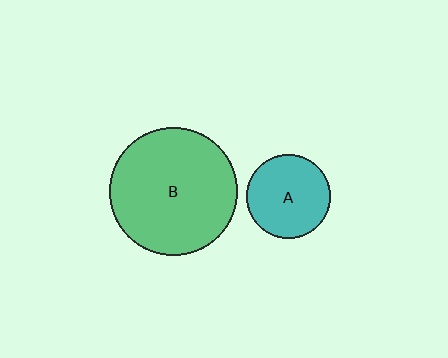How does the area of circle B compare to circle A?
Approximately 2.3 times.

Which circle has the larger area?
Circle B (green).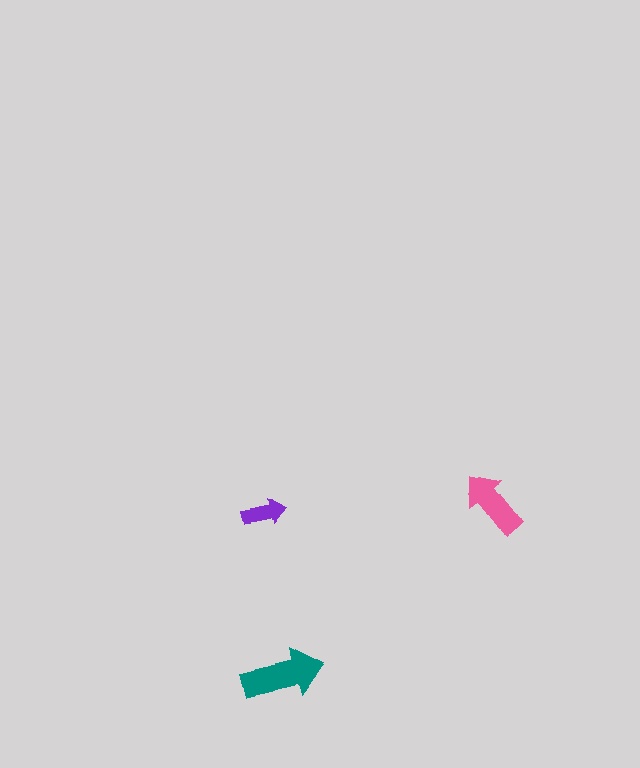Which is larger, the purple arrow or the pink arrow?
The pink one.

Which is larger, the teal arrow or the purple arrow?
The teal one.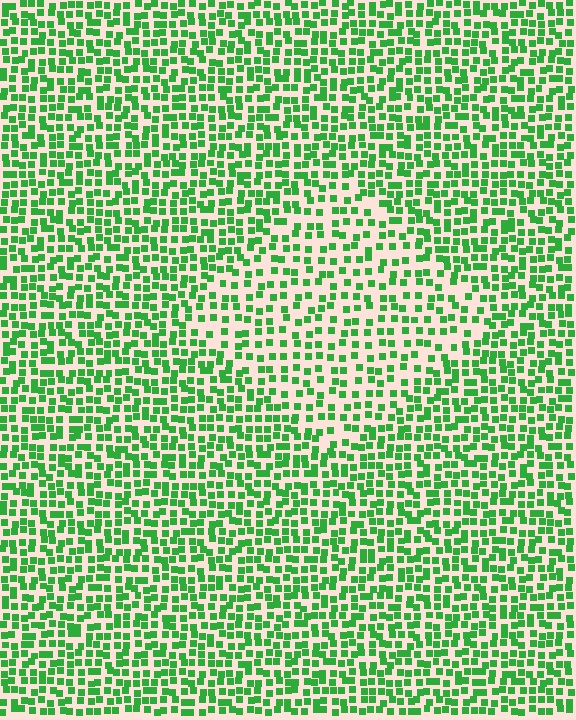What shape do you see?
I see a diamond.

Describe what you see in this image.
The image contains small green elements arranged at two different densities. A diamond-shaped region is visible where the elements are less densely packed than the surrounding area.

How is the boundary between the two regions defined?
The boundary is defined by a change in element density (approximately 1.7x ratio). All elements are the same color, size, and shape.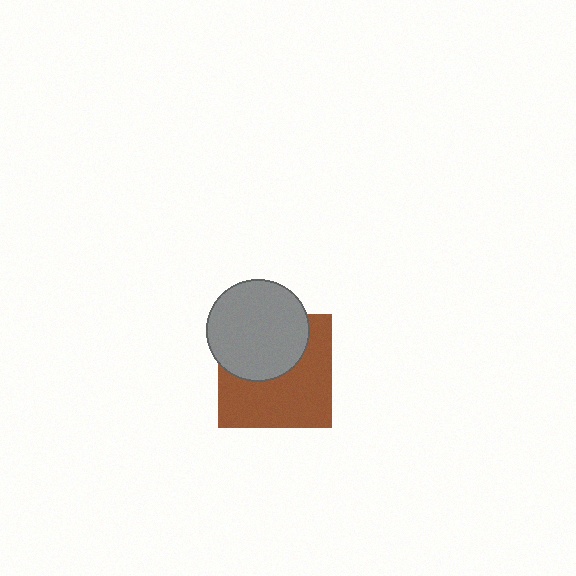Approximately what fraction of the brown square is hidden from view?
Roughly 42% of the brown square is hidden behind the gray circle.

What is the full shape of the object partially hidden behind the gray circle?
The partially hidden object is a brown square.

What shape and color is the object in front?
The object in front is a gray circle.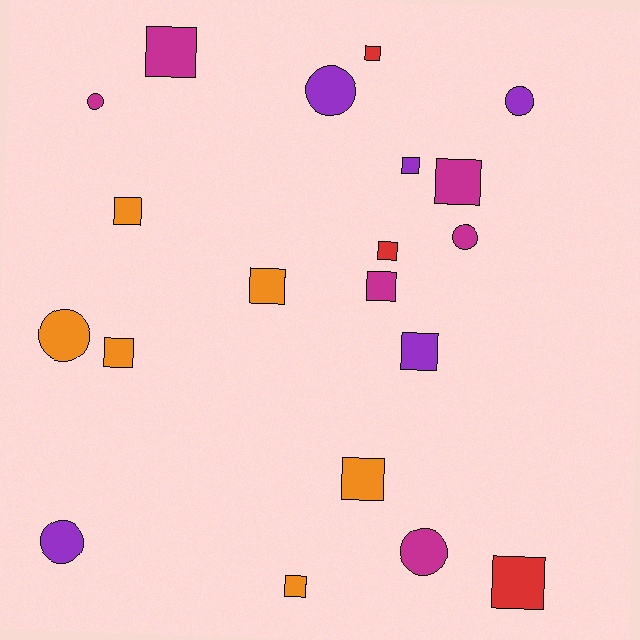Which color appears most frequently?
Orange, with 6 objects.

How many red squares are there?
There are 3 red squares.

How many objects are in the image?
There are 20 objects.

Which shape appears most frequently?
Square, with 13 objects.